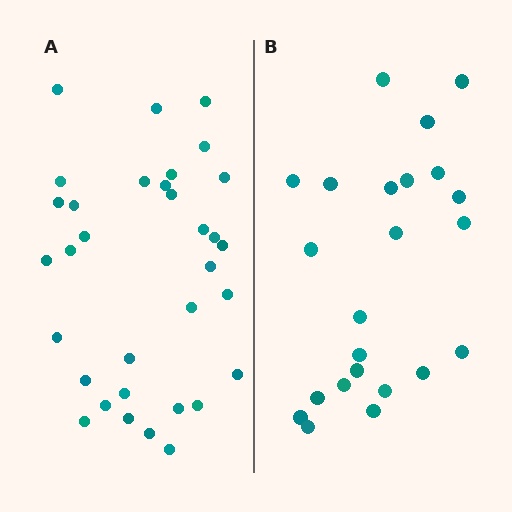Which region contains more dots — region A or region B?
Region A (the left region) has more dots.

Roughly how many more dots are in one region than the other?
Region A has roughly 10 or so more dots than region B.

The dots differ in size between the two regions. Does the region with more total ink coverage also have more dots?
No. Region B has more total ink coverage because its dots are larger, but region A actually contains more individual dots. Total area can be misleading — the number of items is what matters here.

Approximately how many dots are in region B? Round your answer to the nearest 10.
About 20 dots. (The exact count is 23, which rounds to 20.)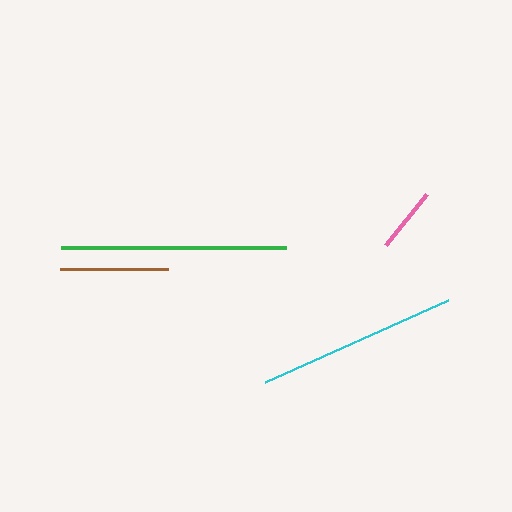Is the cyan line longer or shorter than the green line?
The green line is longer than the cyan line.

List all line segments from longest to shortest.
From longest to shortest: green, cyan, brown, pink.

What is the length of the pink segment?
The pink segment is approximately 65 pixels long.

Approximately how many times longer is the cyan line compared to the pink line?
The cyan line is approximately 3.1 times the length of the pink line.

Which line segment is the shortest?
The pink line is the shortest at approximately 65 pixels.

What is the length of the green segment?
The green segment is approximately 225 pixels long.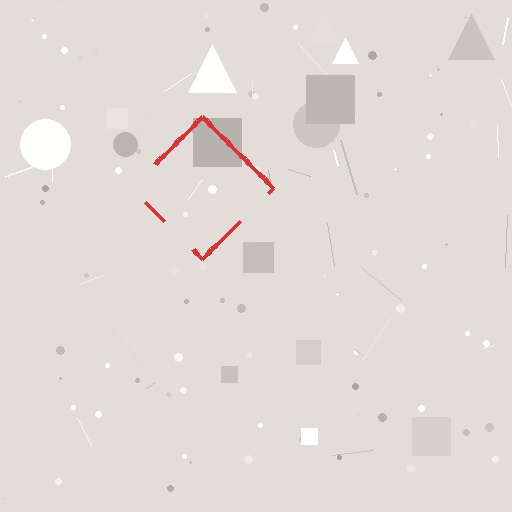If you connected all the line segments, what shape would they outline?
They would outline a diamond.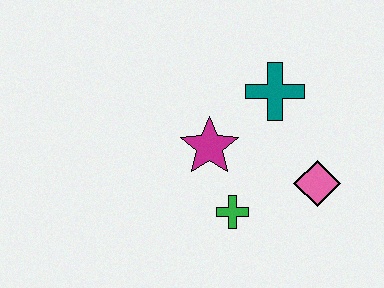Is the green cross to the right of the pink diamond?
No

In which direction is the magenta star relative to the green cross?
The magenta star is above the green cross.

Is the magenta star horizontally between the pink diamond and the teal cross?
No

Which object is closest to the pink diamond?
The green cross is closest to the pink diamond.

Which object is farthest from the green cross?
The teal cross is farthest from the green cross.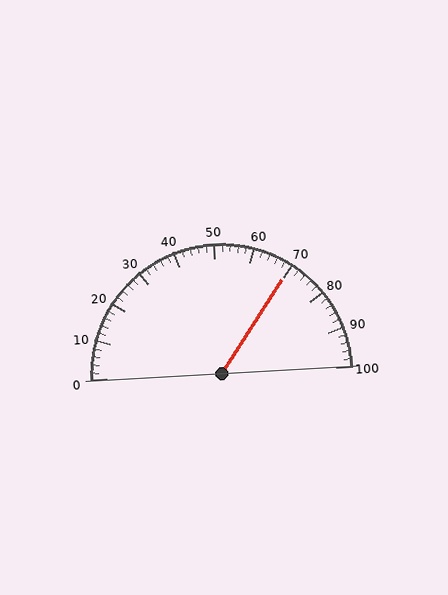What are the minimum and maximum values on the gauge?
The gauge ranges from 0 to 100.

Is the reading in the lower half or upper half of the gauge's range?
The reading is in the upper half of the range (0 to 100).